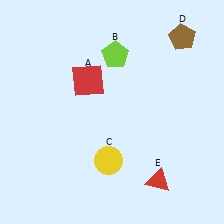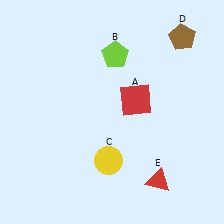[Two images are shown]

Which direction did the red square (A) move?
The red square (A) moved right.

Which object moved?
The red square (A) moved right.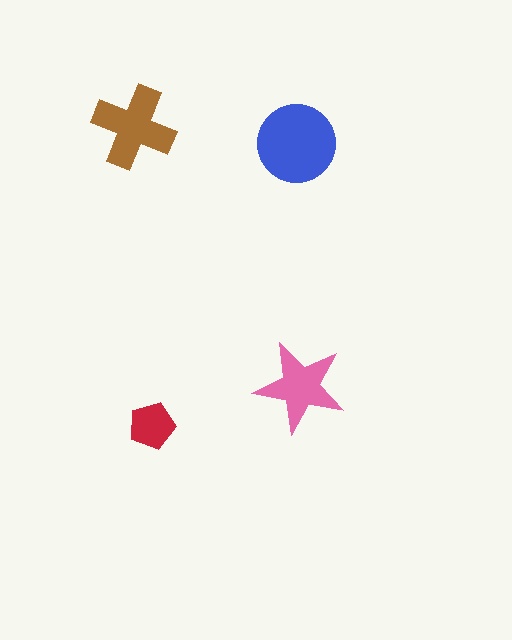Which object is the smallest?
The red pentagon.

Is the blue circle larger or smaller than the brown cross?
Larger.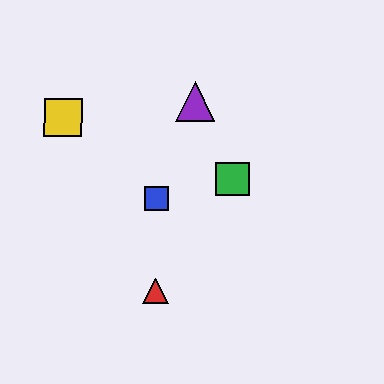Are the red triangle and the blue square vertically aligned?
Yes, both are at x≈156.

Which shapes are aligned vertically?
The red triangle, the blue square are aligned vertically.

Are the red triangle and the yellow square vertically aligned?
No, the red triangle is at x≈156 and the yellow square is at x≈63.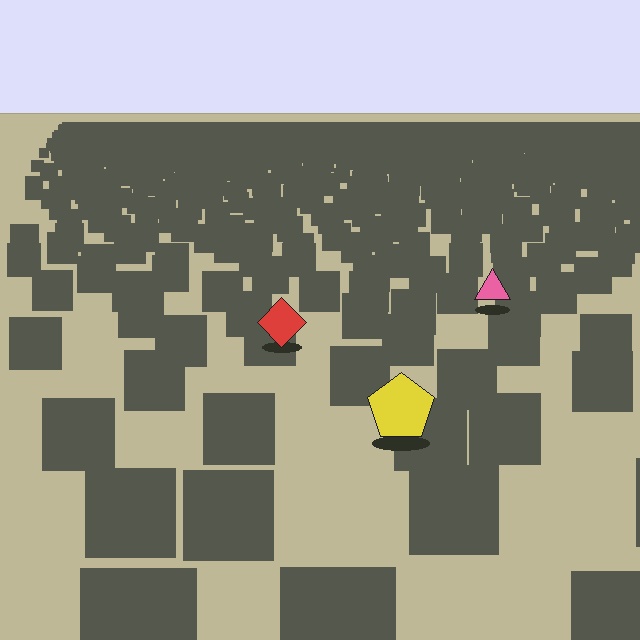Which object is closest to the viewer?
The yellow pentagon is closest. The texture marks near it are larger and more spread out.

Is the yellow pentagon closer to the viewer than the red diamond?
Yes. The yellow pentagon is closer — you can tell from the texture gradient: the ground texture is coarser near it.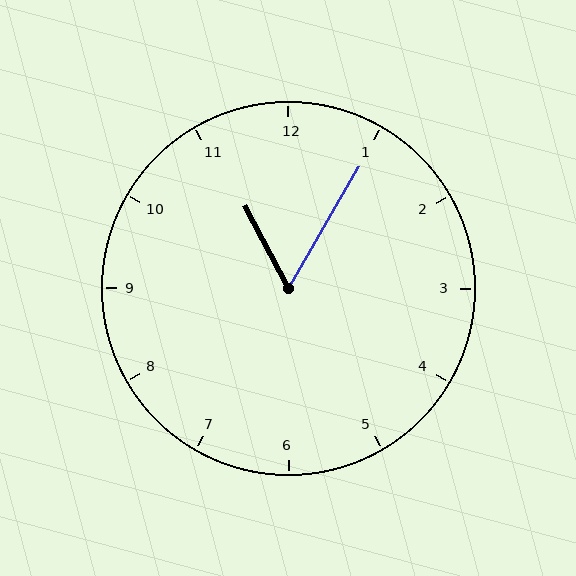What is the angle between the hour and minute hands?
Approximately 58 degrees.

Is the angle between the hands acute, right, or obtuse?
It is acute.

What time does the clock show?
11:05.